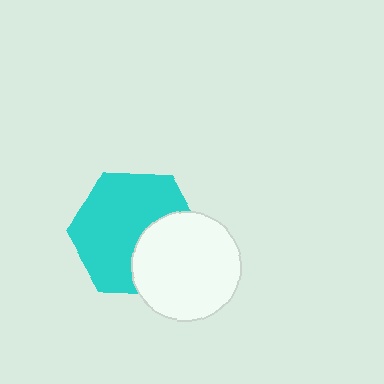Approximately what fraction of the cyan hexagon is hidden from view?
Roughly 33% of the cyan hexagon is hidden behind the white circle.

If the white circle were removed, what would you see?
You would see the complete cyan hexagon.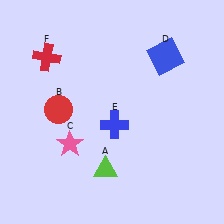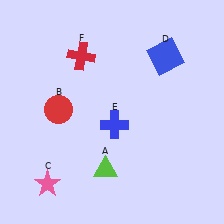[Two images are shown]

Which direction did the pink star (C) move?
The pink star (C) moved down.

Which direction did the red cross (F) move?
The red cross (F) moved right.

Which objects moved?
The objects that moved are: the pink star (C), the red cross (F).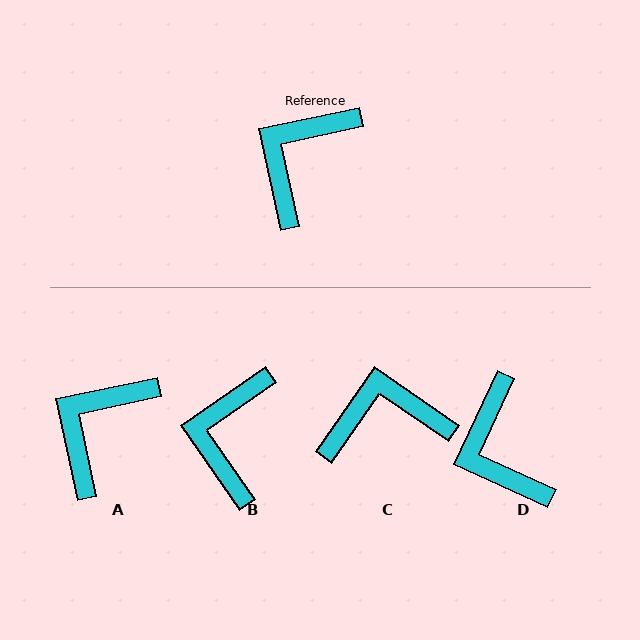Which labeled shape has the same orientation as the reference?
A.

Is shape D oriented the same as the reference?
No, it is off by about 53 degrees.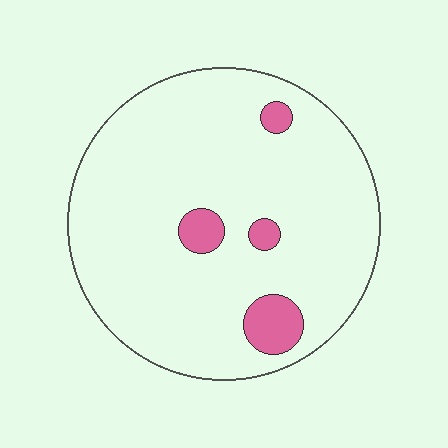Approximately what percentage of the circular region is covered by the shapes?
Approximately 10%.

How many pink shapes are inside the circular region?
4.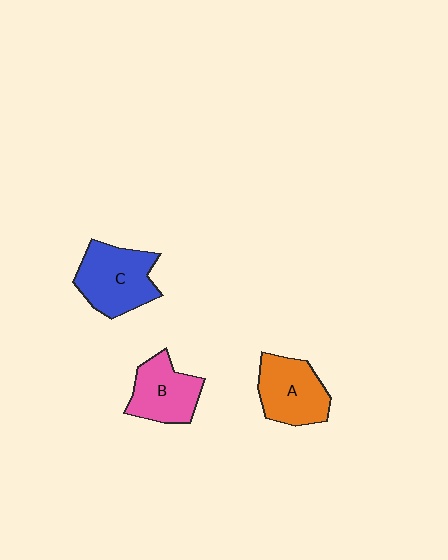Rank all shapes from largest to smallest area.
From largest to smallest: C (blue), A (orange), B (pink).